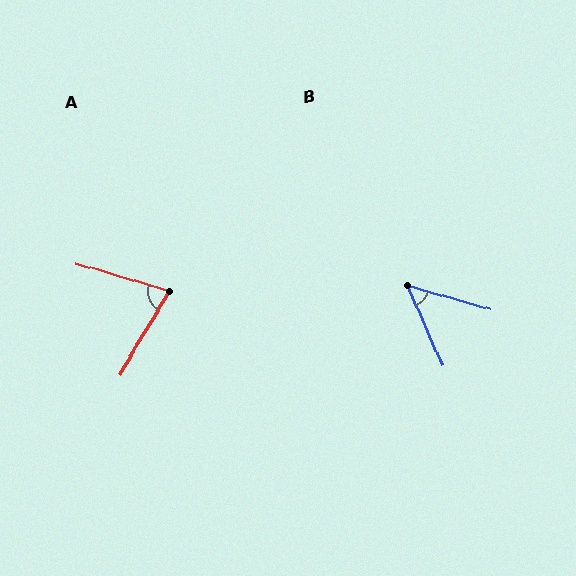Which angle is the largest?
A, at approximately 75 degrees.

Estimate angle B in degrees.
Approximately 50 degrees.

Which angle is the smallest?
B, at approximately 50 degrees.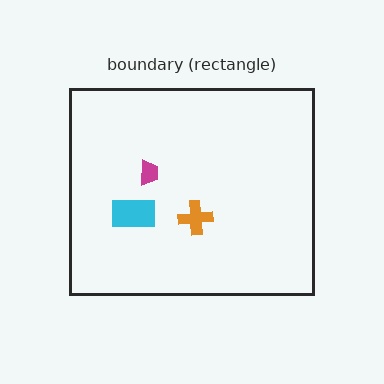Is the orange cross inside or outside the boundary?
Inside.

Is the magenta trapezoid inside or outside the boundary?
Inside.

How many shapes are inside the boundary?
3 inside, 0 outside.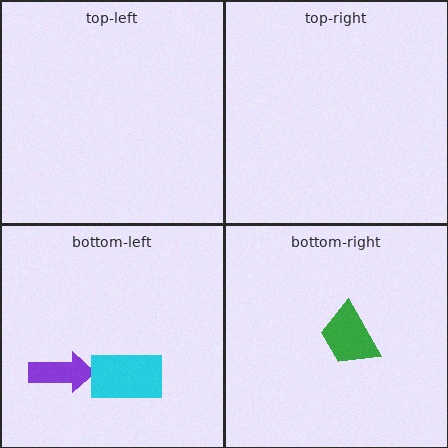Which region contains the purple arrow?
The bottom-left region.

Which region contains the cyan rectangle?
The bottom-left region.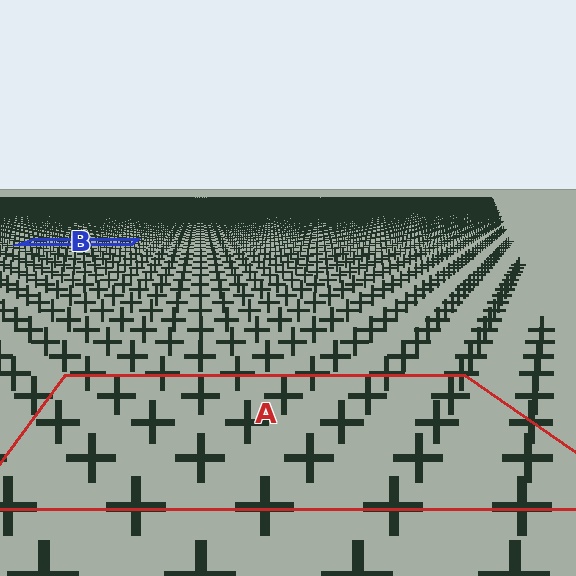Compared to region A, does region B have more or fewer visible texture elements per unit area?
Region B has more texture elements per unit area — they are packed more densely because it is farther away.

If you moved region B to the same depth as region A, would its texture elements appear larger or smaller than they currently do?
They would appear larger. At a closer depth, the same texture elements are projected at a bigger on-screen size.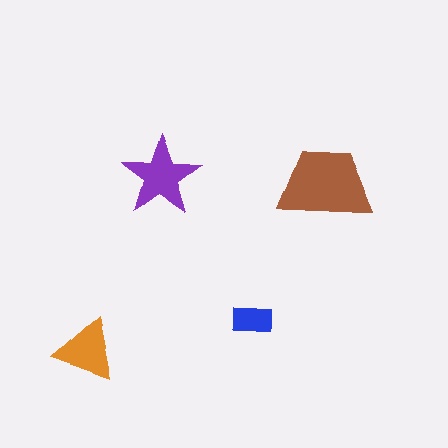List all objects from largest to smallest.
The brown trapezoid, the purple star, the orange triangle, the blue rectangle.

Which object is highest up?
The brown trapezoid is topmost.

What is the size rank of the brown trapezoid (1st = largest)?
1st.